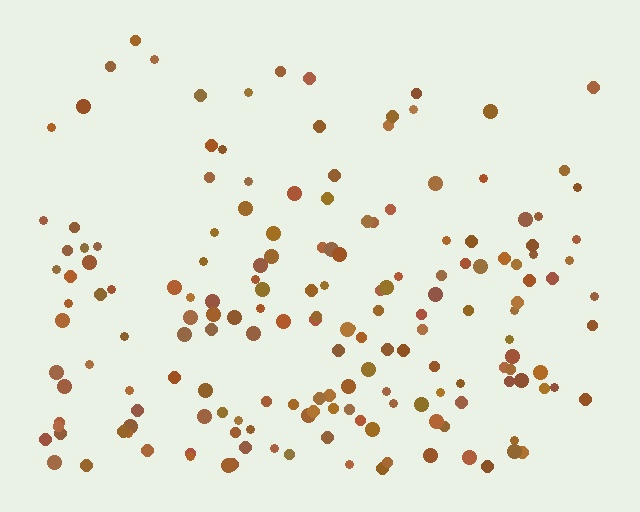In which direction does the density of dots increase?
From top to bottom, with the bottom side densest.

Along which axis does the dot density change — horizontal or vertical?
Vertical.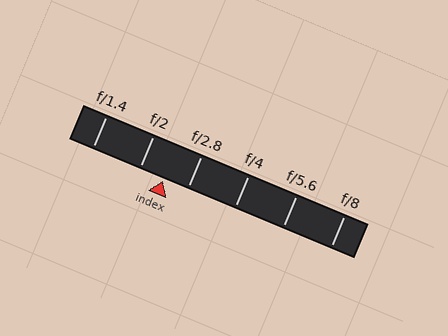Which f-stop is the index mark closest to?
The index mark is closest to f/2.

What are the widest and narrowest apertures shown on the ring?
The widest aperture shown is f/1.4 and the narrowest is f/8.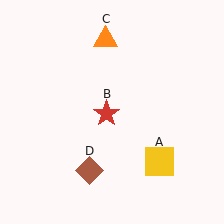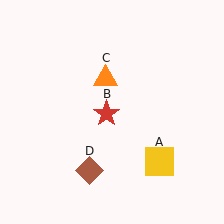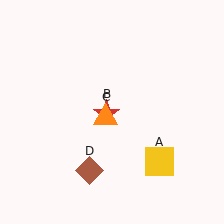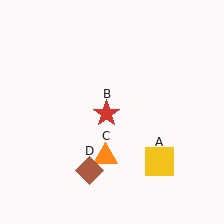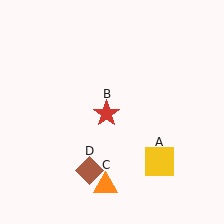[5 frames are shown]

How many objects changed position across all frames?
1 object changed position: orange triangle (object C).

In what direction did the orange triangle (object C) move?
The orange triangle (object C) moved down.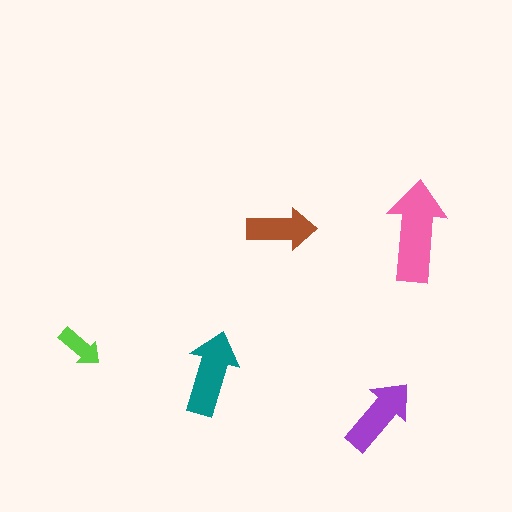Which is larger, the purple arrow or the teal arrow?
The teal one.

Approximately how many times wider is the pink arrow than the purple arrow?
About 1.5 times wider.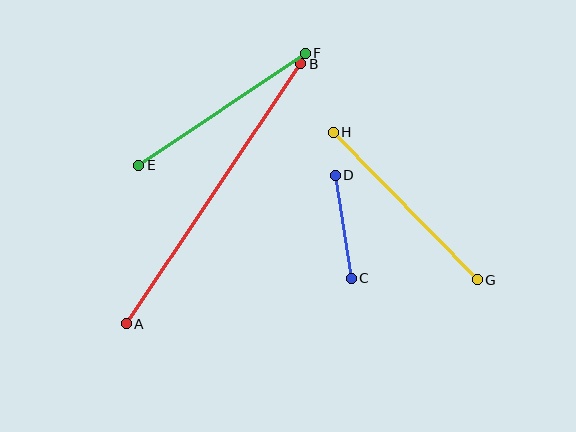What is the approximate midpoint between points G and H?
The midpoint is at approximately (405, 206) pixels.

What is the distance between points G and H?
The distance is approximately 206 pixels.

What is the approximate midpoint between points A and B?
The midpoint is at approximately (214, 194) pixels.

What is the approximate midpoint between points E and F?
The midpoint is at approximately (222, 109) pixels.